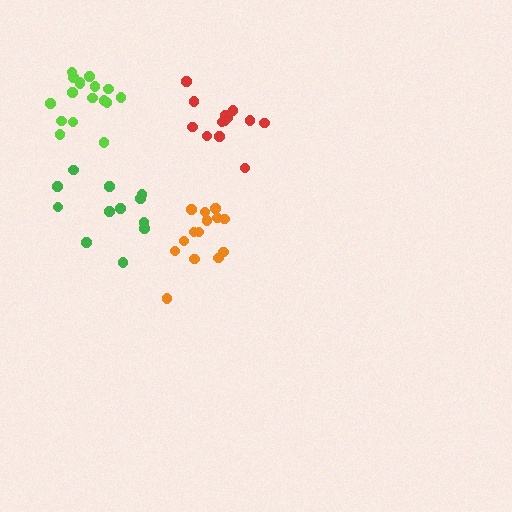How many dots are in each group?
Group 1: 12 dots, Group 2: 13 dots, Group 3: 14 dots, Group 4: 17 dots (56 total).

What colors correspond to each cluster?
The clusters are colored: green, red, orange, lime.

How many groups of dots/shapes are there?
There are 4 groups.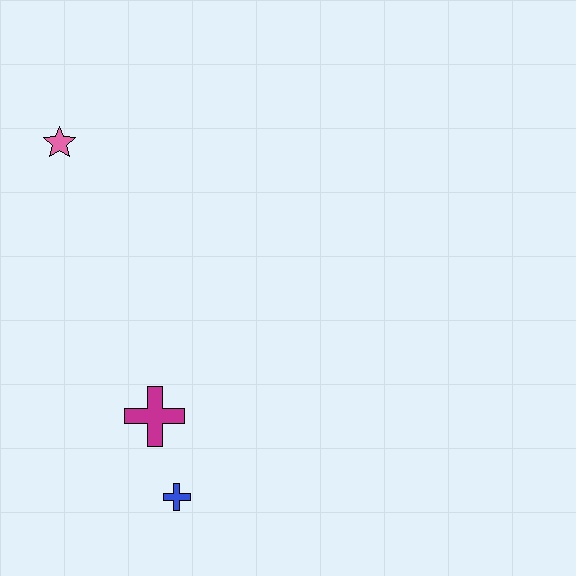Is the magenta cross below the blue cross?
No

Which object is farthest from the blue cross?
The pink star is farthest from the blue cross.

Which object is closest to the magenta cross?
The blue cross is closest to the magenta cross.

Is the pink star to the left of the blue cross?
Yes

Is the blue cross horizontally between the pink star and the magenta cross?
No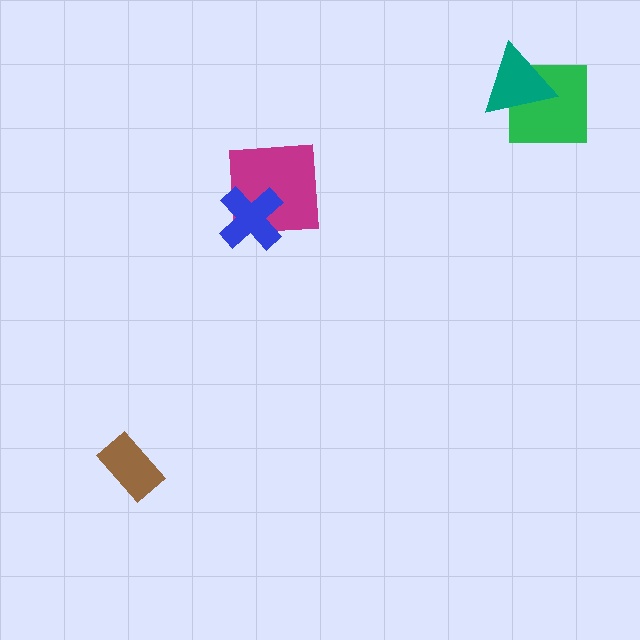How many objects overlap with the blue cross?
1 object overlaps with the blue cross.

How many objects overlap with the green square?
1 object overlaps with the green square.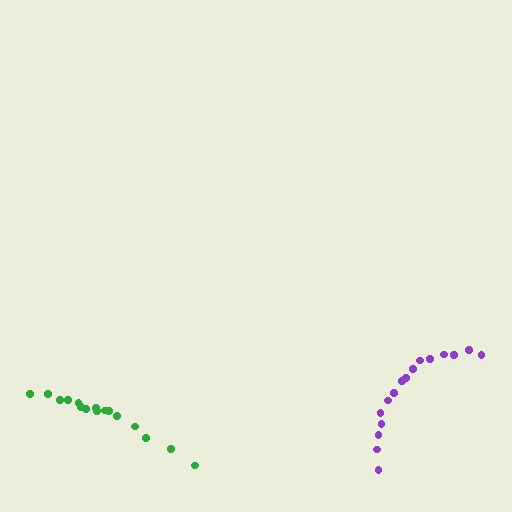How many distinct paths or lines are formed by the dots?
There are 2 distinct paths.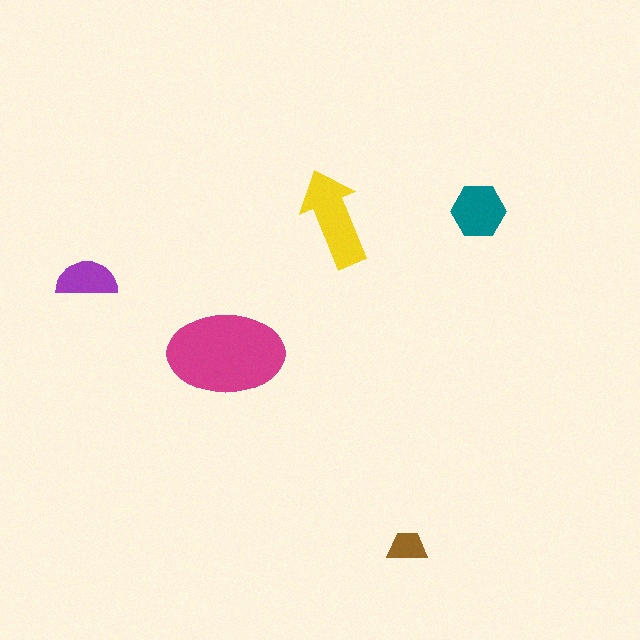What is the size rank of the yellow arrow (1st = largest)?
2nd.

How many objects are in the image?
There are 5 objects in the image.